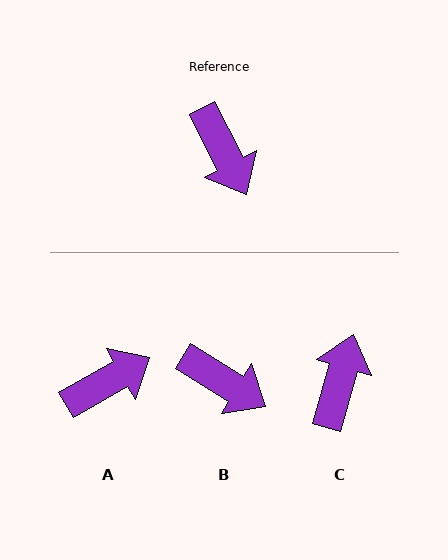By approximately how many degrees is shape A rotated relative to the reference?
Approximately 93 degrees counter-clockwise.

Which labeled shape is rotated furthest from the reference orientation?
C, about 137 degrees away.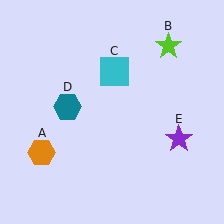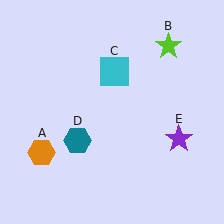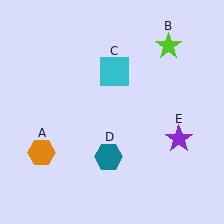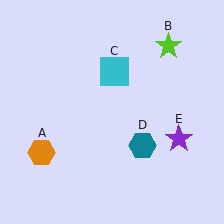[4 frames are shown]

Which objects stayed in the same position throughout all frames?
Orange hexagon (object A) and lime star (object B) and cyan square (object C) and purple star (object E) remained stationary.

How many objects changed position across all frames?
1 object changed position: teal hexagon (object D).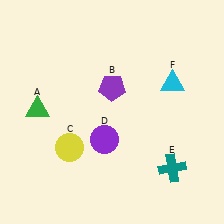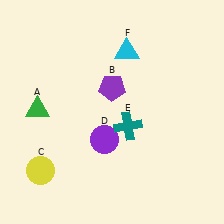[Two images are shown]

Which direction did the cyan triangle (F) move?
The cyan triangle (F) moved left.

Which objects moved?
The objects that moved are: the yellow circle (C), the teal cross (E), the cyan triangle (F).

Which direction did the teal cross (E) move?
The teal cross (E) moved left.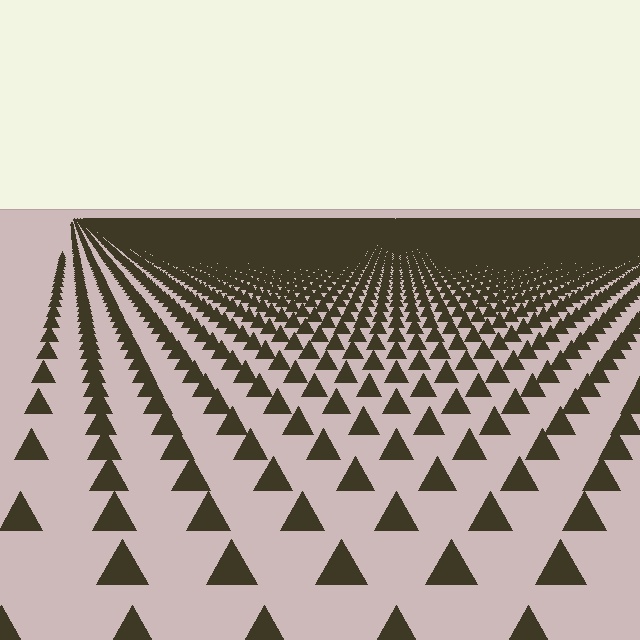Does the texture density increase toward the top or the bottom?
Density increases toward the top.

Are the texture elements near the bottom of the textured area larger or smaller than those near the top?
Larger. Near the bottom, elements are closer to the viewer and appear at a bigger on-screen size.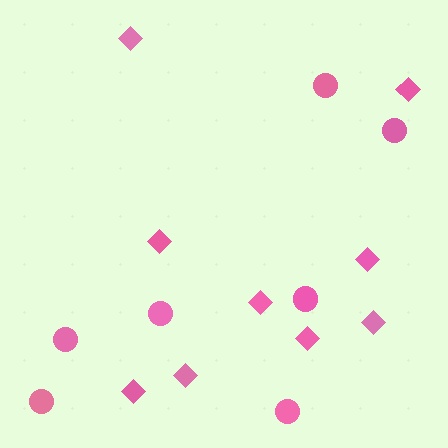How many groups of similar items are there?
There are 2 groups: one group of circles (7) and one group of diamonds (9).